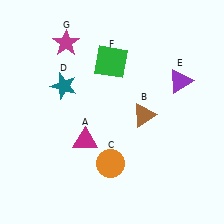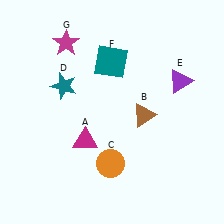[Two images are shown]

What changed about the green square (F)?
In Image 1, F is green. In Image 2, it changed to teal.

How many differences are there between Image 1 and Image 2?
There is 1 difference between the two images.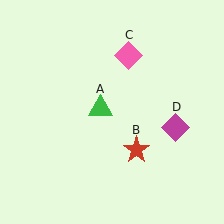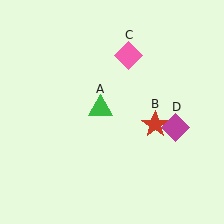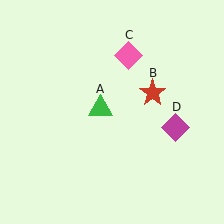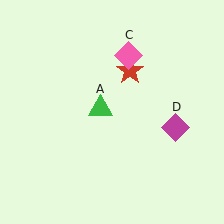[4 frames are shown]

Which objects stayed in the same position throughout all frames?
Green triangle (object A) and pink diamond (object C) and magenta diamond (object D) remained stationary.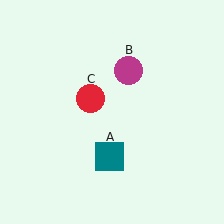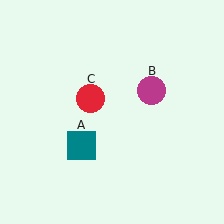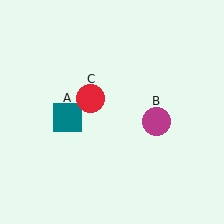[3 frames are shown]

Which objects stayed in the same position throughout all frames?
Red circle (object C) remained stationary.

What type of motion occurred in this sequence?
The teal square (object A), magenta circle (object B) rotated clockwise around the center of the scene.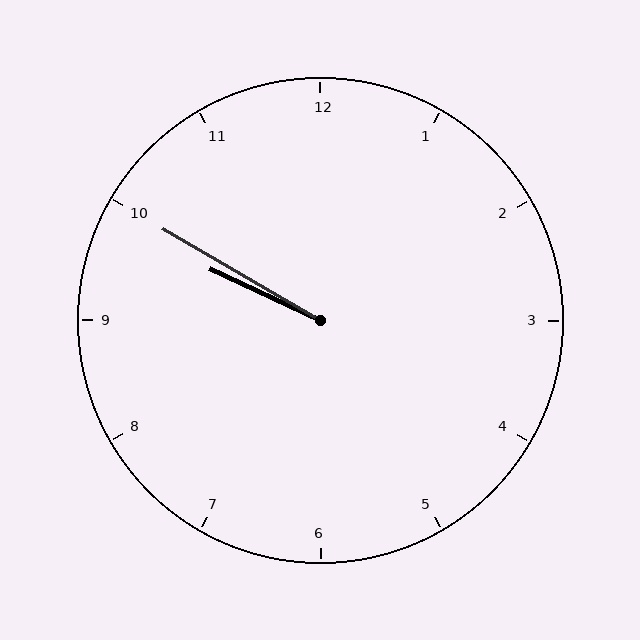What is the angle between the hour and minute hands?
Approximately 5 degrees.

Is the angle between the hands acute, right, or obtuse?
It is acute.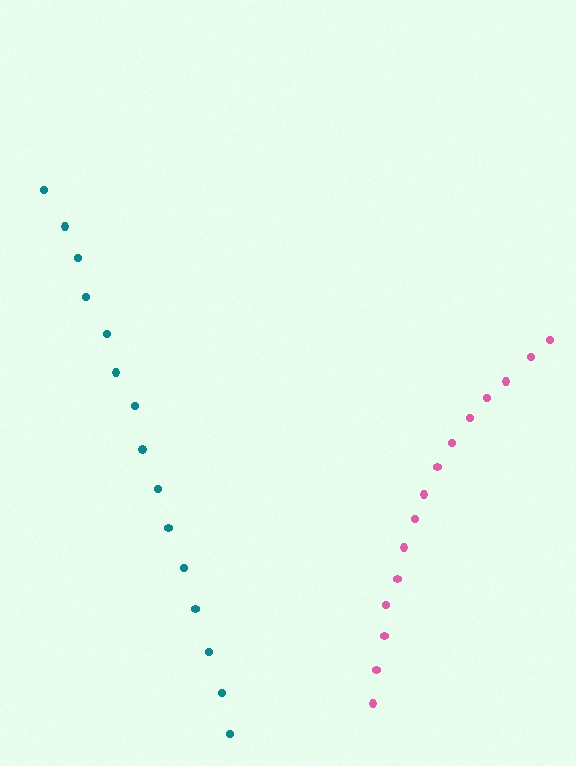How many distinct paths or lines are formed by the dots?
There are 2 distinct paths.